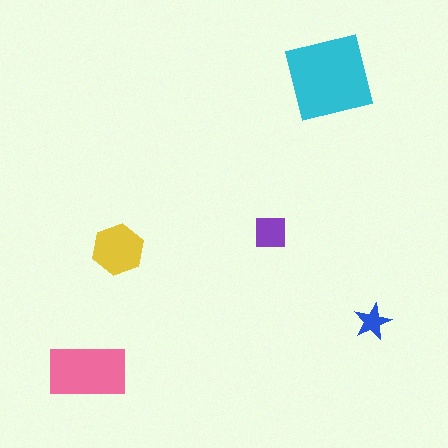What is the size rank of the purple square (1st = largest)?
4th.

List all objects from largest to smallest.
The cyan square, the pink rectangle, the yellow hexagon, the purple square, the blue star.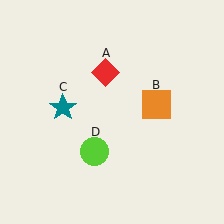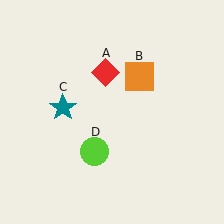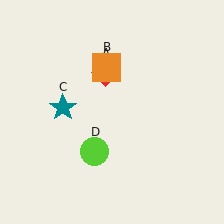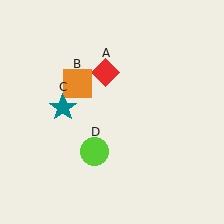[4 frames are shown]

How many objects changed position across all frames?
1 object changed position: orange square (object B).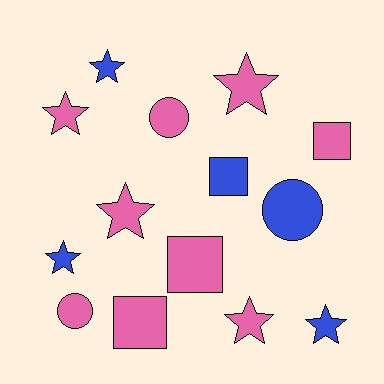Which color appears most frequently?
Pink, with 9 objects.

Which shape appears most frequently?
Star, with 7 objects.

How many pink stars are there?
There are 4 pink stars.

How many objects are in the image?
There are 14 objects.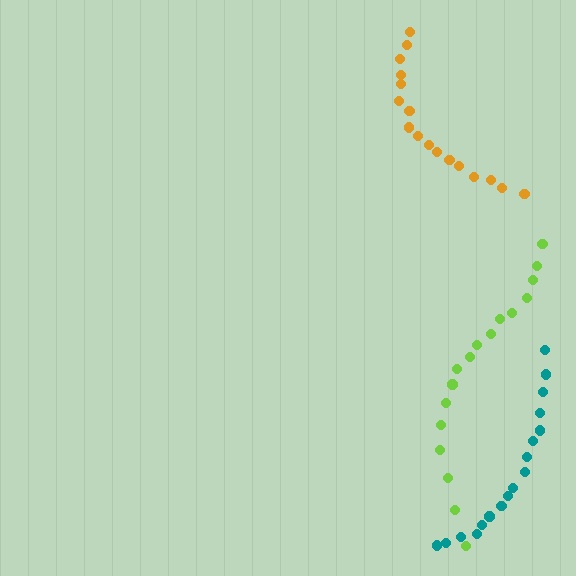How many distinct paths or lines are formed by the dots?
There are 3 distinct paths.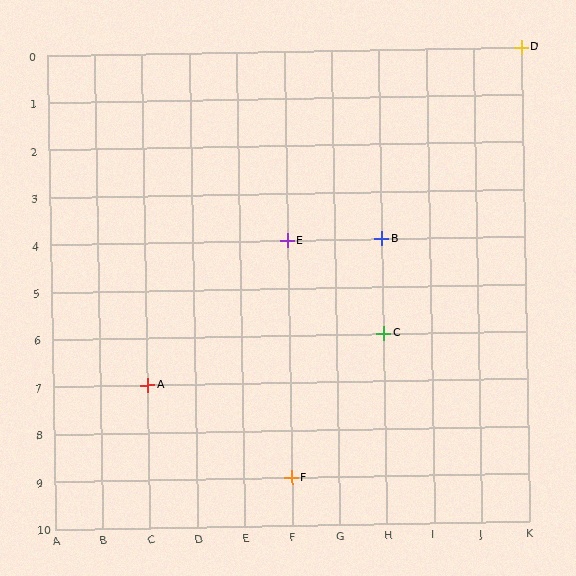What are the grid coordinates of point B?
Point B is at grid coordinates (H, 4).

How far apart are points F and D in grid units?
Points F and D are 5 columns and 9 rows apart (about 10.3 grid units diagonally).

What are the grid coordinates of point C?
Point C is at grid coordinates (H, 6).